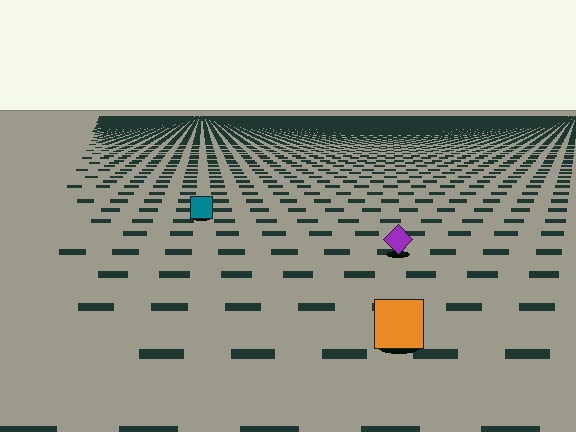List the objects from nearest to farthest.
From nearest to farthest: the orange square, the purple diamond, the teal square.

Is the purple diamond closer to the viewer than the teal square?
Yes. The purple diamond is closer — you can tell from the texture gradient: the ground texture is coarser near it.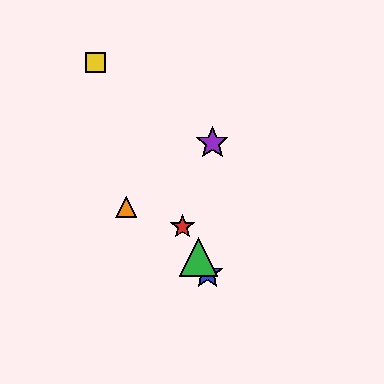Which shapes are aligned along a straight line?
The red star, the blue star, the green triangle, the yellow square are aligned along a straight line.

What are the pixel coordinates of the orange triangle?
The orange triangle is at (126, 207).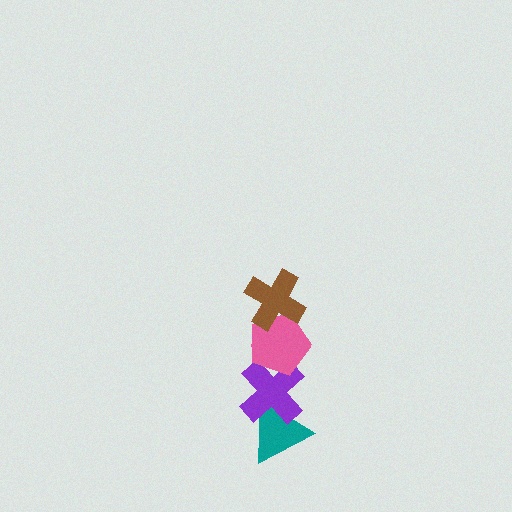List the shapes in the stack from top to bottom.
From top to bottom: the brown cross, the pink pentagon, the purple cross, the teal triangle.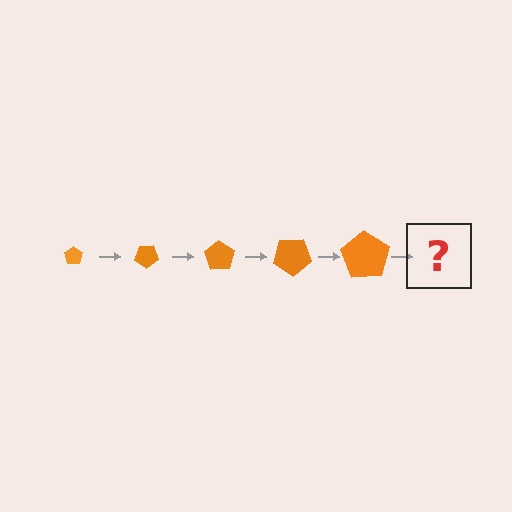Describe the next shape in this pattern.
It should be a pentagon, larger than the previous one and rotated 175 degrees from the start.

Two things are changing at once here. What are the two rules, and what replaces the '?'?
The two rules are that the pentagon grows larger each step and it rotates 35 degrees each step. The '?' should be a pentagon, larger than the previous one and rotated 175 degrees from the start.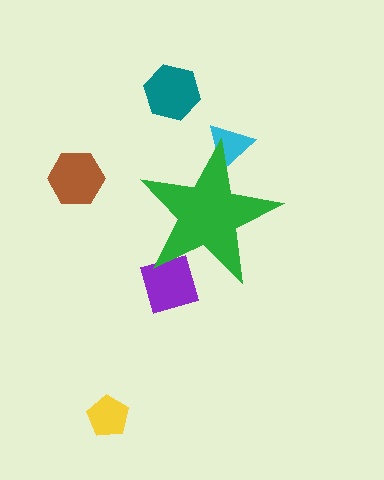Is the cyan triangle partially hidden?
Yes, the cyan triangle is partially hidden behind the green star.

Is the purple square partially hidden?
Yes, the purple square is partially hidden behind the green star.